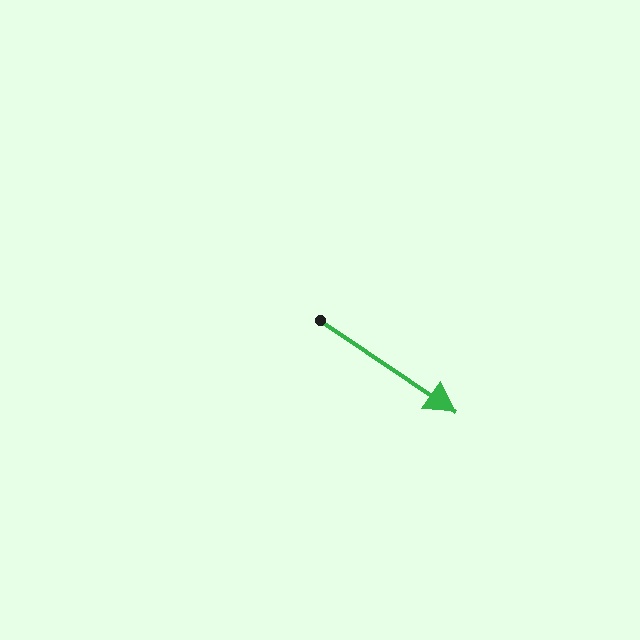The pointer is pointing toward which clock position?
Roughly 4 o'clock.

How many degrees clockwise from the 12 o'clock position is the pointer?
Approximately 124 degrees.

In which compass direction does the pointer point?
Southeast.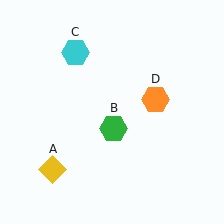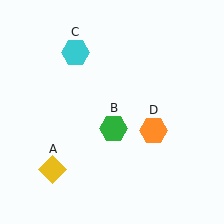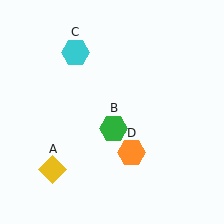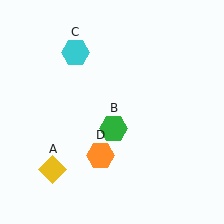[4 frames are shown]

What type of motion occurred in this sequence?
The orange hexagon (object D) rotated clockwise around the center of the scene.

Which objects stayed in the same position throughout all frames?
Yellow diamond (object A) and green hexagon (object B) and cyan hexagon (object C) remained stationary.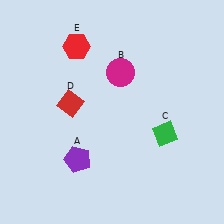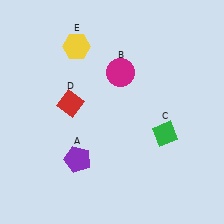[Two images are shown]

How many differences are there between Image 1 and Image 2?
There is 1 difference between the two images.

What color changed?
The hexagon (E) changed from red in Image 1 to yellow in Image 2.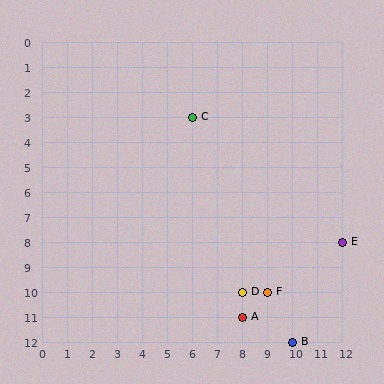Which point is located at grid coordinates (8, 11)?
Point A is at (8, 11).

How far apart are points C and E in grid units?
Points C and E are 6 columns and 5 rows apart (about 7.8 grid units diagonally).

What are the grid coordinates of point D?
Point D is at grid coordinates (8, 10).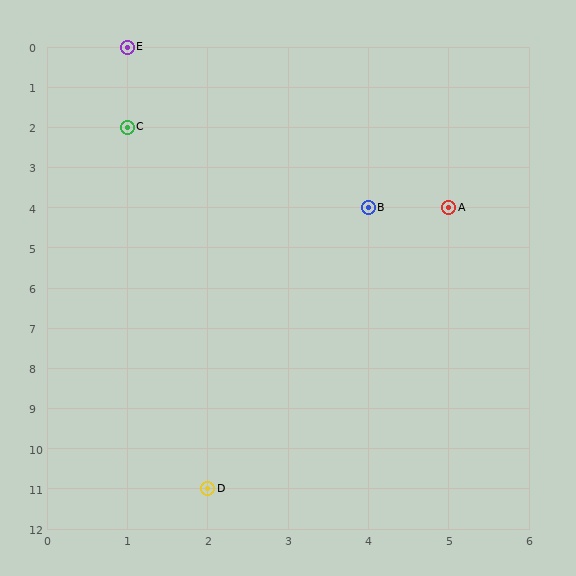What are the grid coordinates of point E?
Point E is at grid coordinates (1, 0).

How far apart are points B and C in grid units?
Points B and C are 3 columns and 2 rows apart (about 3.6 grid units diagonally).